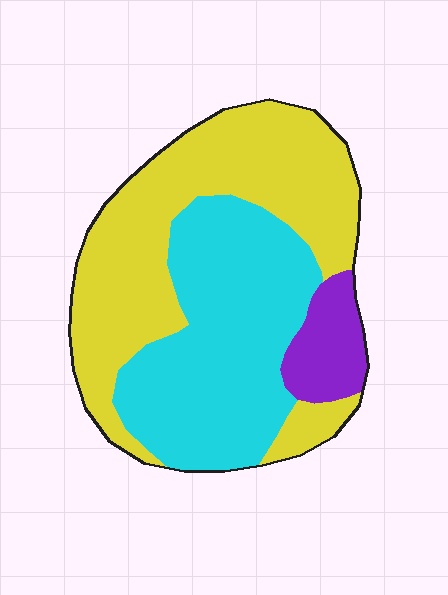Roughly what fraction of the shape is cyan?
Cyan takes up between a quarter and a half of the shape.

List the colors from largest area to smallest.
From largest to smallest: yellow, cyan, purple.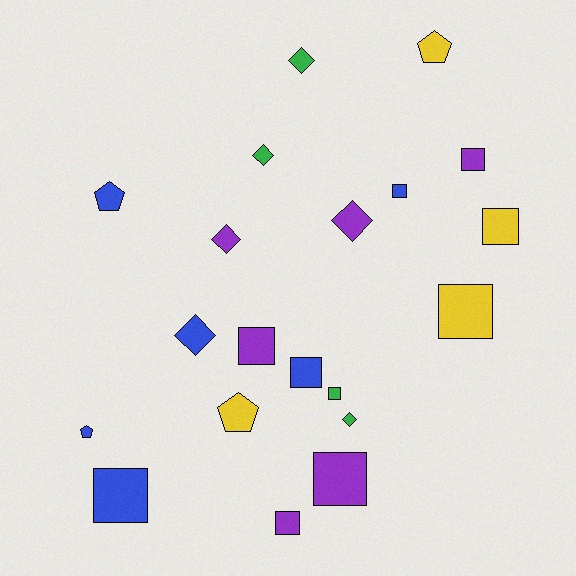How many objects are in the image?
There are 20 objects.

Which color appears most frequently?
Blue, with 6 objects.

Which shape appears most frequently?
Square, with 10 objects.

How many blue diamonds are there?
There is 1 blue diamond.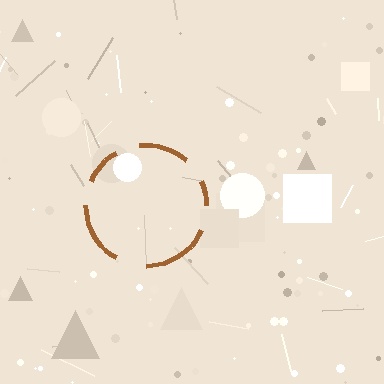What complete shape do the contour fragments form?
The contour fragments form a circle.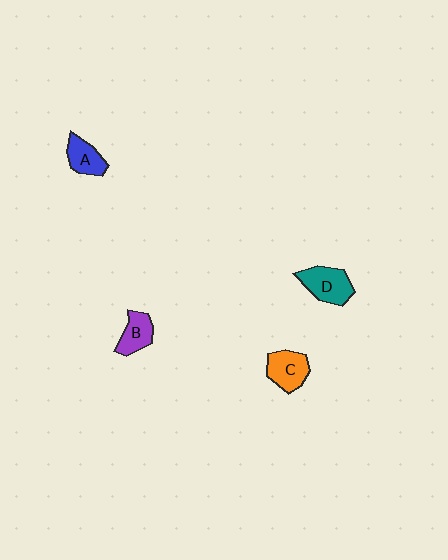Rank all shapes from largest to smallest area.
From largest to smallest: D (teal), C (orange), A (blue), B (purple).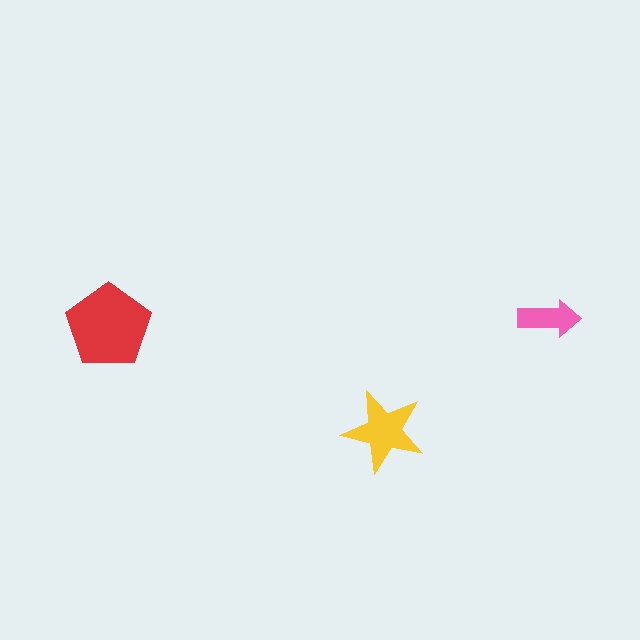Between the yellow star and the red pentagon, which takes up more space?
The red pentagon.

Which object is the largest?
The red pentagon.